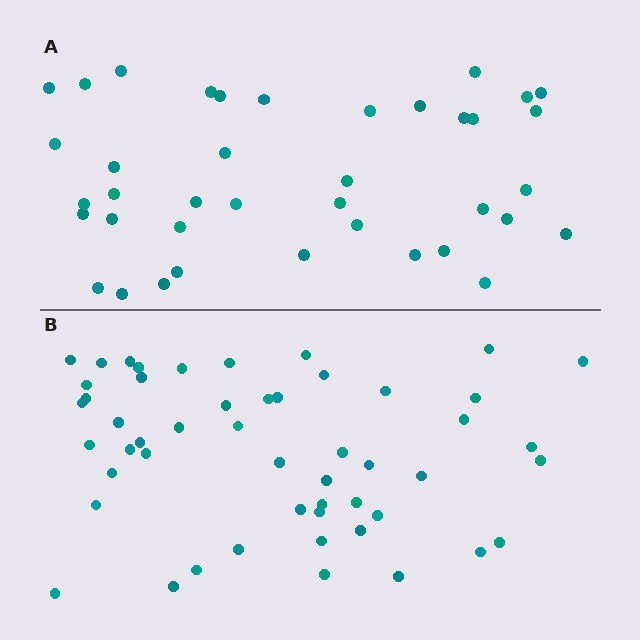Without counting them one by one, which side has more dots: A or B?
Region B (the bottom region) has more dots.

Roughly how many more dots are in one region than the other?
Region B has roughly 12 or so more dots than region A.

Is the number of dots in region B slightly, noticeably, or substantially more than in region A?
Region B has noticeably more, but not dramatically so. The ratio is roughly 1.3 to 1.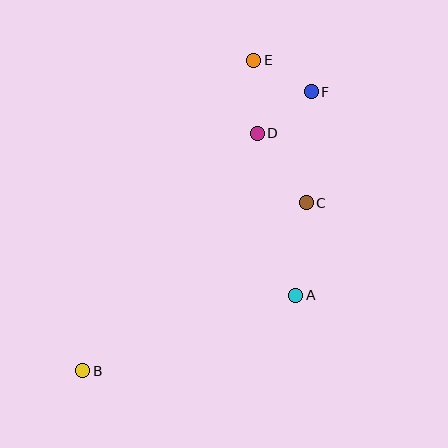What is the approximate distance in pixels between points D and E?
The distance between D and E is approximately 73 pixels.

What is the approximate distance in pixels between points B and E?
The distance between B and E is approximately 355 pixels.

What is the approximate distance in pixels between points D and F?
The distance between D and F is approximately 69 pixels.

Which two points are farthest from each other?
Points B and F are farthest from each other.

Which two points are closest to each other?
Points E and F are closest to each other.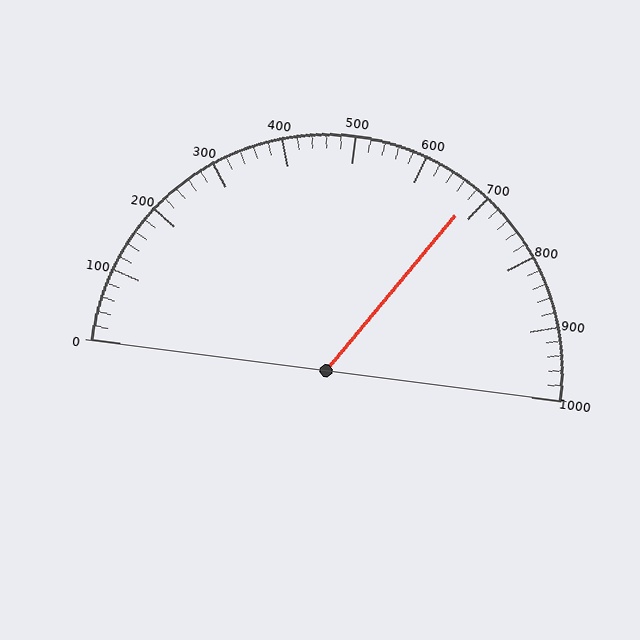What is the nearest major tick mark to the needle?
The nearest major tick mark is 700.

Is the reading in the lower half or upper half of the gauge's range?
The reading is in the upper half of the range (0 to 1000).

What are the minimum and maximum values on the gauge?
The gauge ranges from 0 to 1000.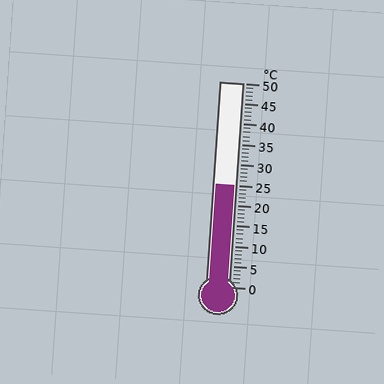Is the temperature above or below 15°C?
The temperature is above 15°C.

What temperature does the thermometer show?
The thermometer shows approximately 25°C.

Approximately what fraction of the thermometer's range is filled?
The thermometer is filled to approximately 50% of its range.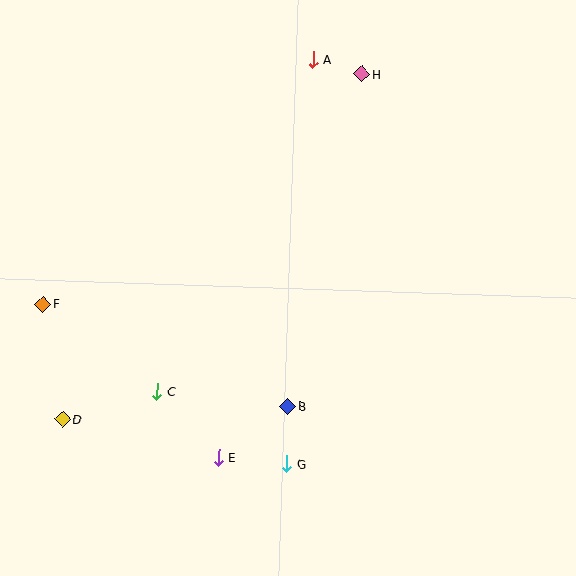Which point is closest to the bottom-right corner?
Point G is closest to the bottom-right corner.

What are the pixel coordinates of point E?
Point E is at (219, 458).